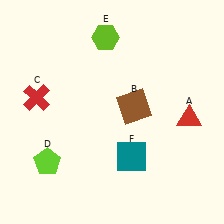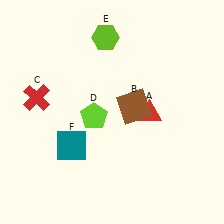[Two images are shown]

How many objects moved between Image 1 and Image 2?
3 objects moved between the two images.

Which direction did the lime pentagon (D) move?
The lime pentagon (D) moved right.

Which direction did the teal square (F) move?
The teal square (F) moved left.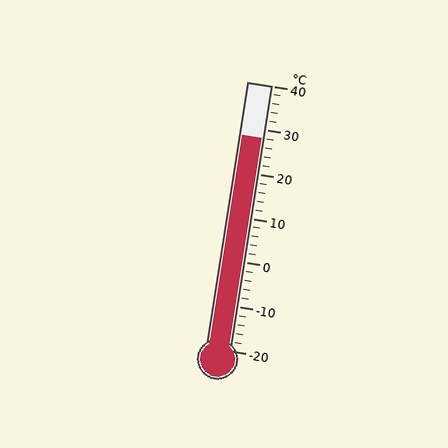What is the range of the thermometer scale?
The thermometer scale ranges from -20°C to 40°C.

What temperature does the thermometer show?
The thermometer shows approximately 28°C.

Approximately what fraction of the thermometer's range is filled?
The thermometer is filled to approximately 80% of its range.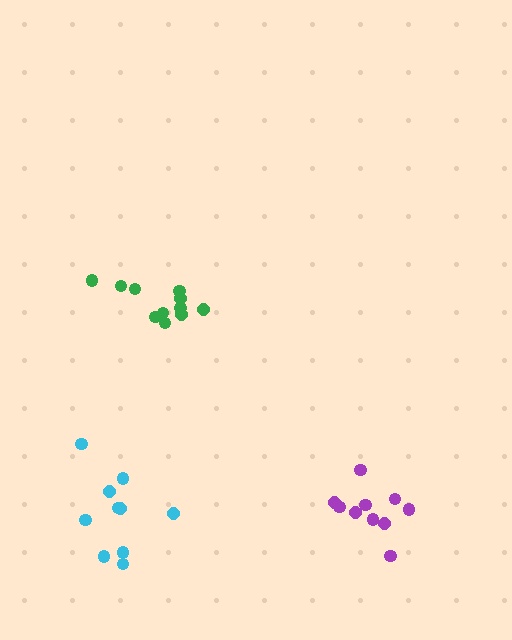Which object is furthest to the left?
The cyan cluster is leftmost.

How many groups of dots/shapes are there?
There are 3 groups.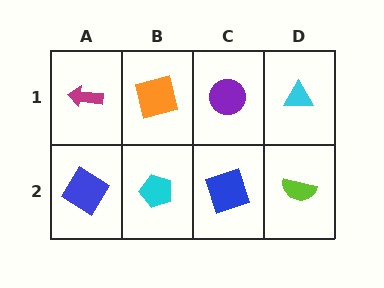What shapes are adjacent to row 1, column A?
A blue diamond (row 2, column A), an orange square (row 1, column B).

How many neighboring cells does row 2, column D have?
2.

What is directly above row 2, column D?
A cyan triangle.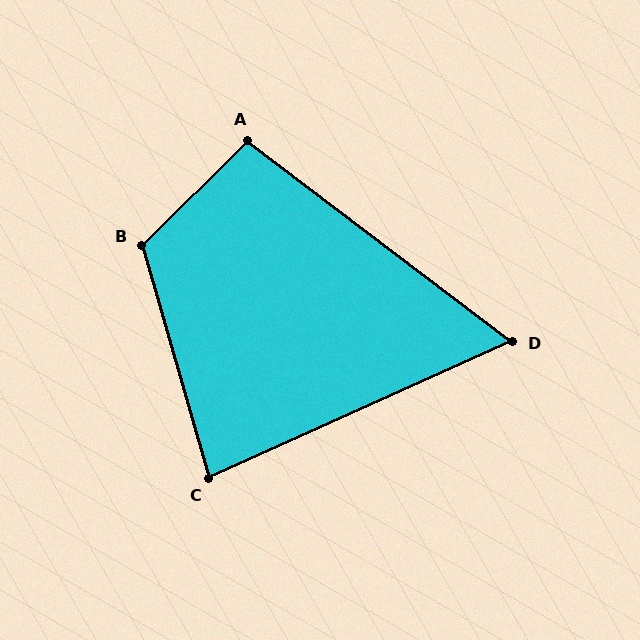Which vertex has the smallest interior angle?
D, at approximately 61 degrees.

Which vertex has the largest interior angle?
B, at approximately 119 degrees.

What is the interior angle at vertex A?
Approximately 98 degrees (obtuse).